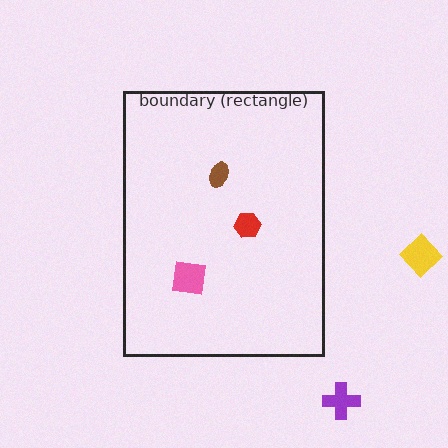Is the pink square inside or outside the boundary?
Inside.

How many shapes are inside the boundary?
3 inside, 2 outside.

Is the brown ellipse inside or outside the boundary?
Inside.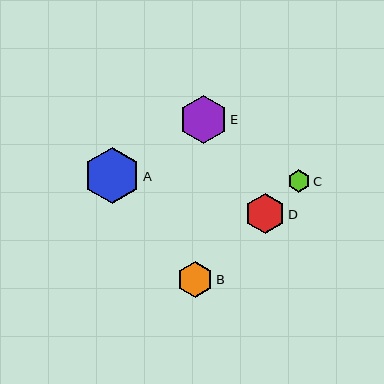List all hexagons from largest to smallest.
From largest to smallest: A, E, D, B, C.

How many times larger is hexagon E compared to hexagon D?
Hexagon E is approximately 1.2 times the size of hexagon D.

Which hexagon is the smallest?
Hexagon C is the smallest with a size of approximately 23 pixels.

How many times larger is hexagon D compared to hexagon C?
Hexagon D is approximately 1.8 times the size of hexagon C.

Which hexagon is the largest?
Hexagon A is the largest with a size of approximately 56 pixels.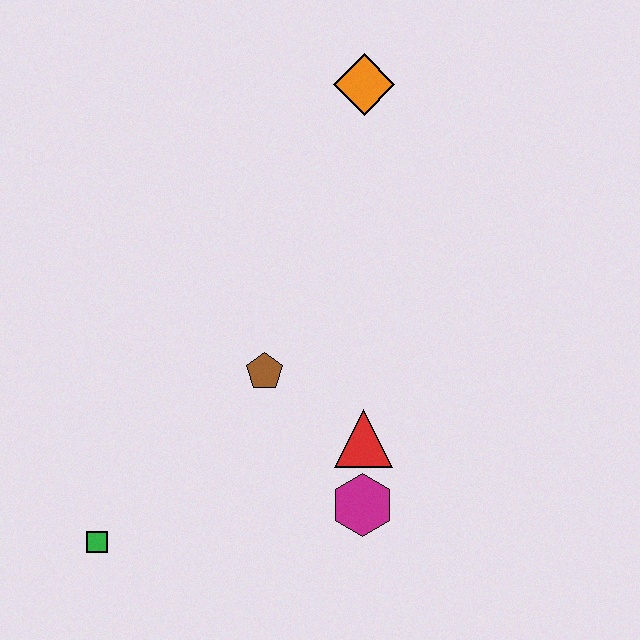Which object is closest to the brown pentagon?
The red triangle is closest to the brown pentagon.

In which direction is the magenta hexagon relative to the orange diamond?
The magenta hexagon is below the orange diamond.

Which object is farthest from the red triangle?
The orange diamond is farthest from the red triangle.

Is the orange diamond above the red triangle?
Yes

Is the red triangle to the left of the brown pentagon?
No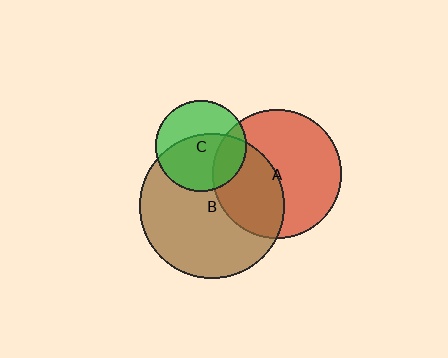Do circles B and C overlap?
Yes.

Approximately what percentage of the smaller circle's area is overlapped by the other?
Approximately 60%.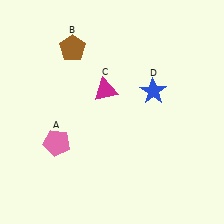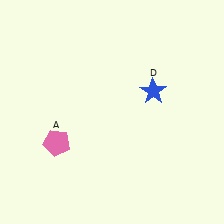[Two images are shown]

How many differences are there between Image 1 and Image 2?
There are 2 differences between the two images.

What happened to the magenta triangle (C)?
The magenta triangle (C) was removed in Image 2. It was in the top-left area of Image 1.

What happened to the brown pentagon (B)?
The brown pentagon (B) was removed in Image 2. It was in the top-left area of Image 1.